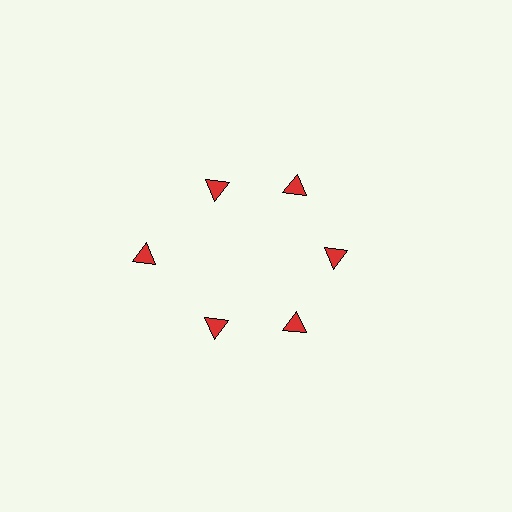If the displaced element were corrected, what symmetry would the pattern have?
It would have 6-fold rotational symmetry — the pattern would map onto itself every 60 degrees.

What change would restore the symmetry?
The symmetry would be restored by moving it inward, back onto the ring so that all 6 triangles sit at equal angles and equal distance from the center.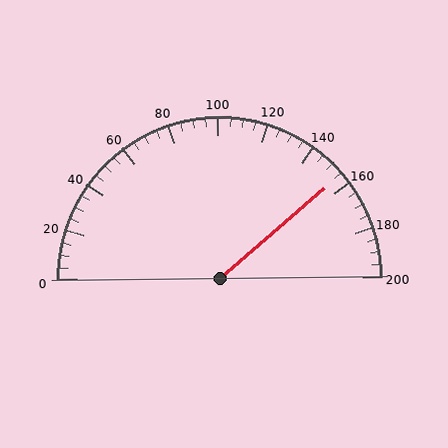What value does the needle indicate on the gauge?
The needle indicates approximately 155.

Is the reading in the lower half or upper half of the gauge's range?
The reading is in the upper half of the range (0 to 200).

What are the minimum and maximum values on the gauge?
The gauge ranges from 0 to 200.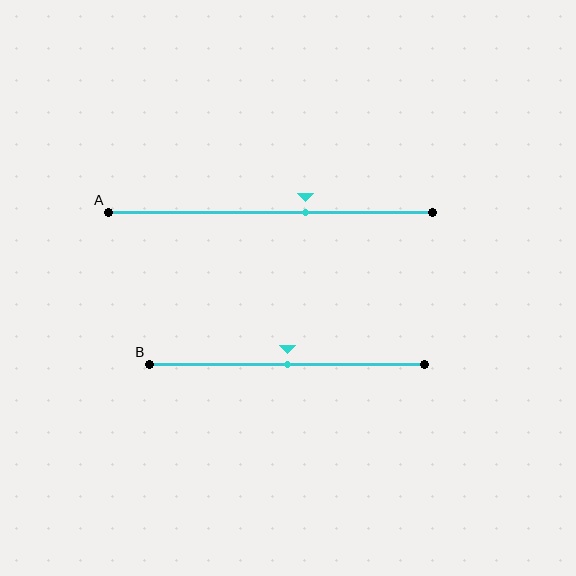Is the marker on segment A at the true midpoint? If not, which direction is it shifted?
No, the marker on segment A is shifted to the right by about 11% of the segment length.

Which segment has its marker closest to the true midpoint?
Segment B has its marker closest to the true midpoint.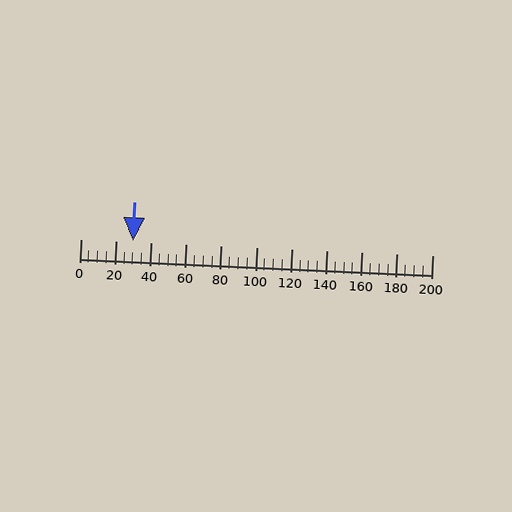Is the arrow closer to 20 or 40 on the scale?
The arrow is closer to 40.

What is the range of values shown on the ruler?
The ruler shows values from 0 to 200.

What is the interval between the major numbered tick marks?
The major tick marks are spaced 20 units apart.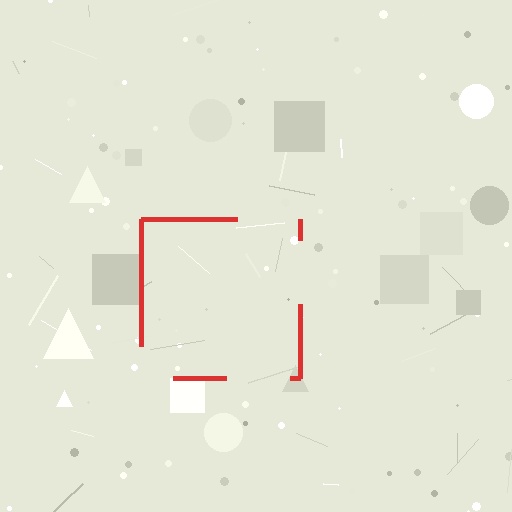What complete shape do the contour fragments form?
The contour fragments form a square.